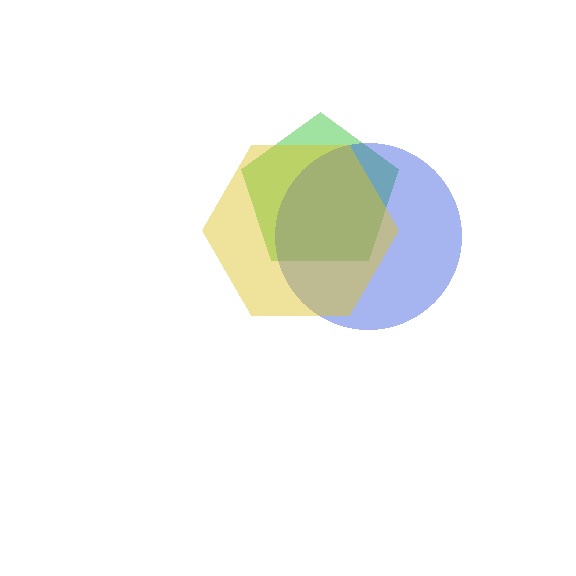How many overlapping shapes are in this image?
There are 3 overlapping shapes in the image.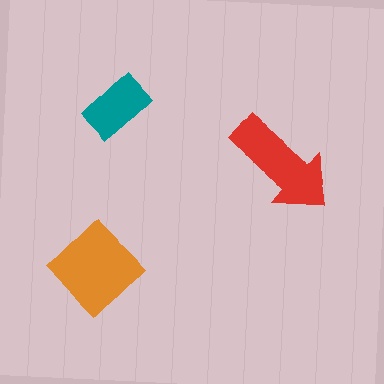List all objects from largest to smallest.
The orange diamond, the red arrow, the teal rectangle.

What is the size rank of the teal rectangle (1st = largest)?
3rd.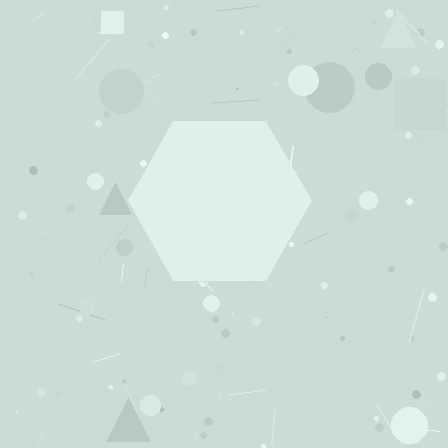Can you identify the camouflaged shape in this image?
The camouflaged shape is a hexagon.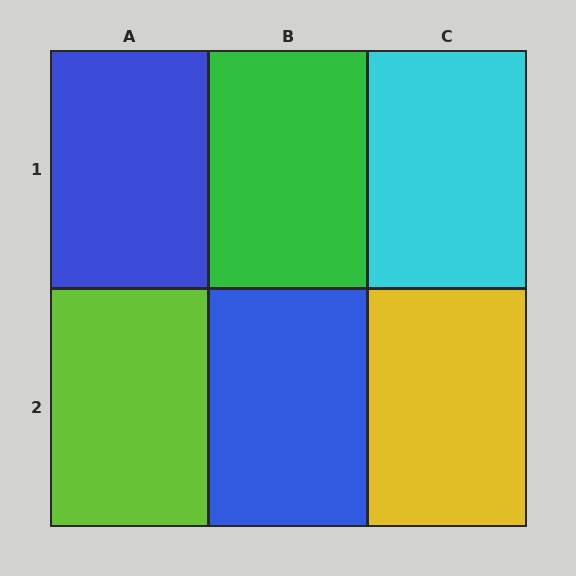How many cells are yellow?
1 cell is yellow.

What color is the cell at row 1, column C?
Cyan.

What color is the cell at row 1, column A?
Blue.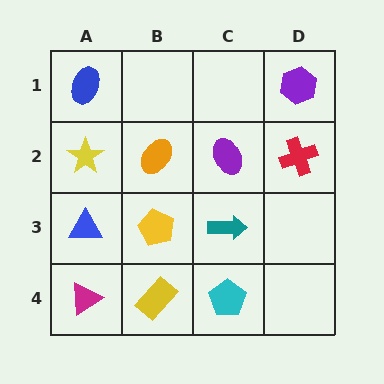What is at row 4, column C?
A cyan pentagon.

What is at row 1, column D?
A purple hexagon.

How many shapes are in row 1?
2 shapes.